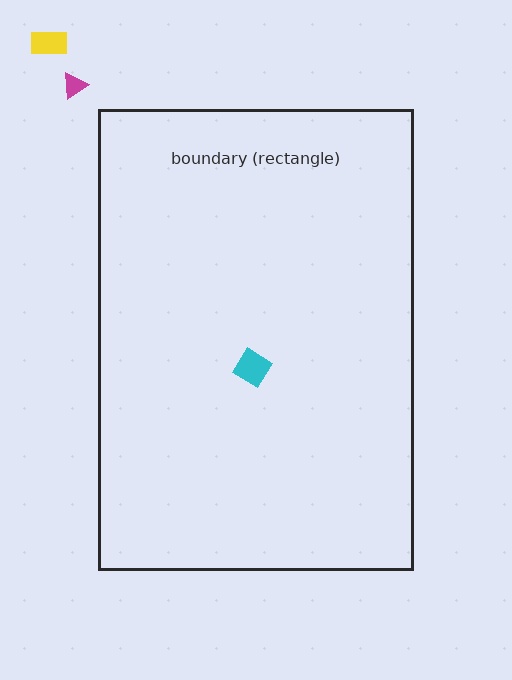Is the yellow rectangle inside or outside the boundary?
Outside.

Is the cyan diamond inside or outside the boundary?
Inside.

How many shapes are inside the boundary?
1 inside, 2 outside.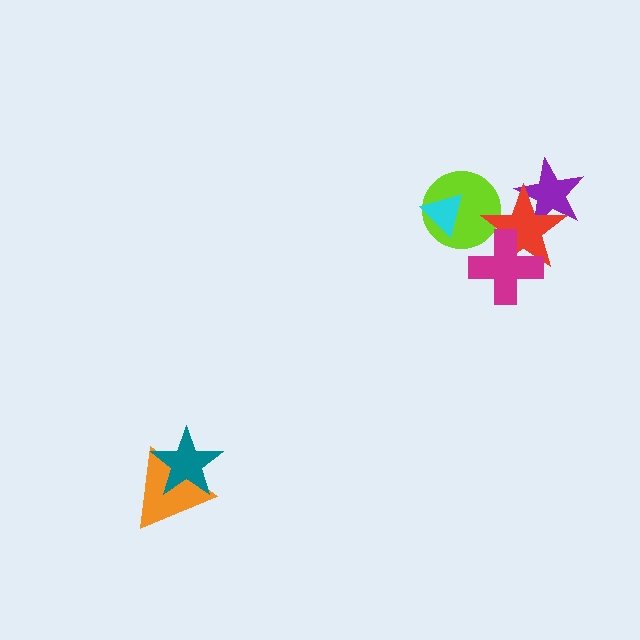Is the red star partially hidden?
Yes, it is partially covered by another shape.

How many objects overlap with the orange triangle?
1 object overlaps with the orange triangle.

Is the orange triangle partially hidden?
Yes, it is partially covered by another shape.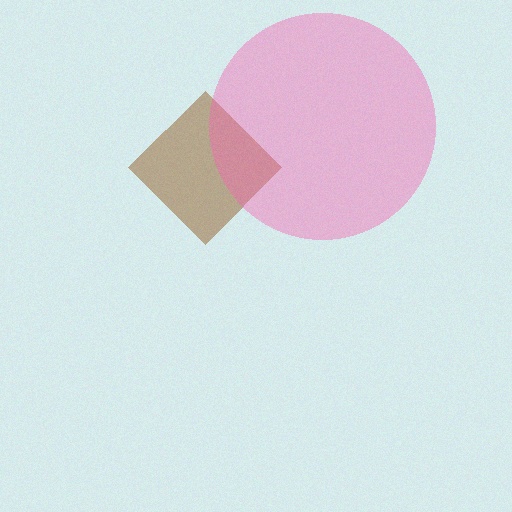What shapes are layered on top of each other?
The layered shapes are: a brown diamond, a pink circle.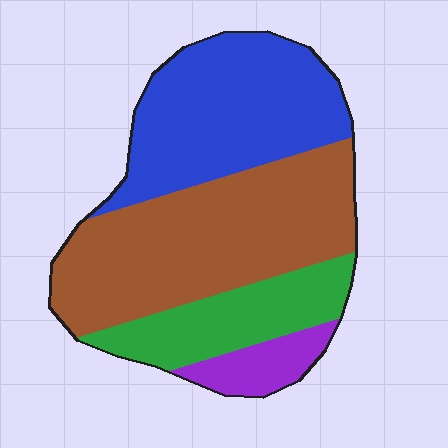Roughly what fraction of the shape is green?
Green covers about 20% of the shape.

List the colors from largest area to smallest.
From largest to smallest: brown, blue, green, purple.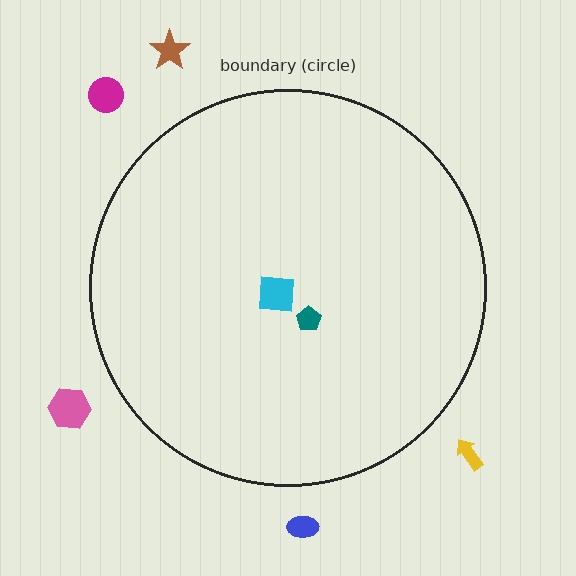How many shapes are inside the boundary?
2 inside, 5 outside.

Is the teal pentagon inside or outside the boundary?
Inside.